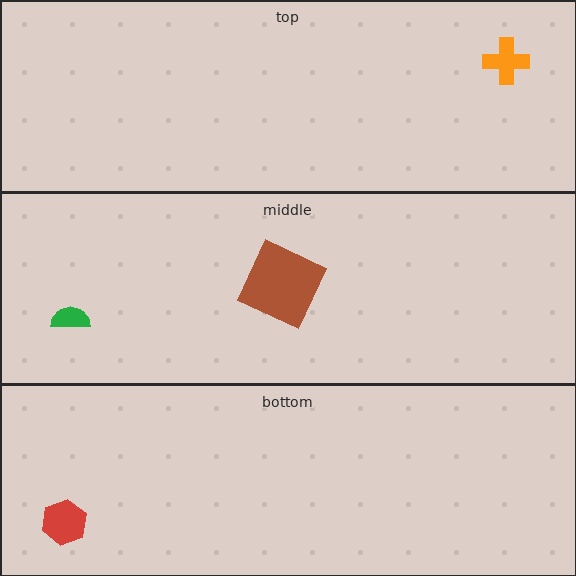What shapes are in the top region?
The orange cross.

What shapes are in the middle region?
The brown square, the green semicircle.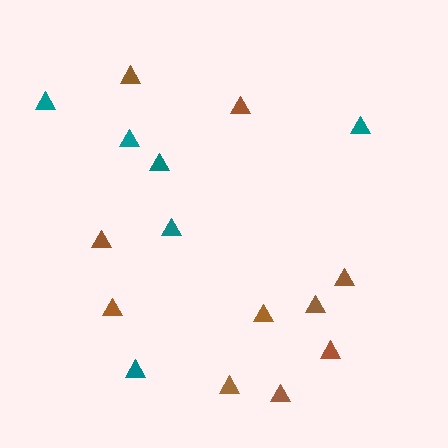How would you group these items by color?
There are 2 groups: one group of teal triangles (6) and one group of brown triangles (10).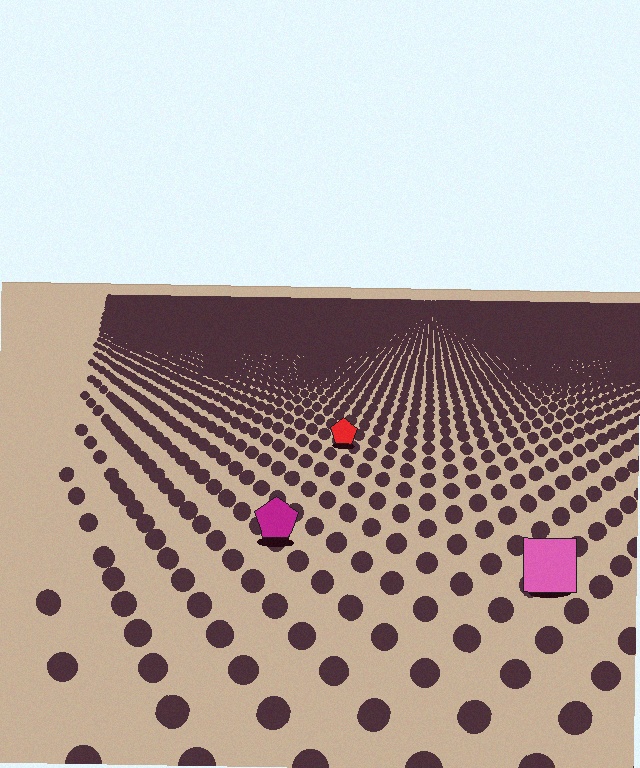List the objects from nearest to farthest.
From nearest to farthest: the pink square, the magenta pentagon, the red pentagon.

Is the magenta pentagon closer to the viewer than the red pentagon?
Yes. The magenta pentagon is closer — you can tell from the texture gradient: the ground texture is coarser near it.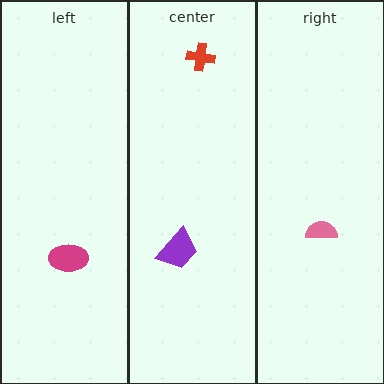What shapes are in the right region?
The pink semicircle.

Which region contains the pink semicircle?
The right region.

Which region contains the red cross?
The center region.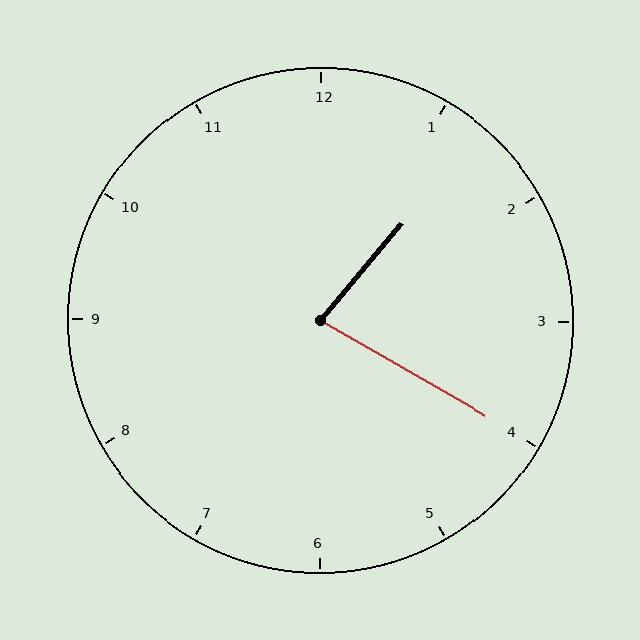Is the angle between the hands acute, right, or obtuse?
It is acute.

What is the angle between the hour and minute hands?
Approximately 80 degrees.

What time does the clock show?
1:20.